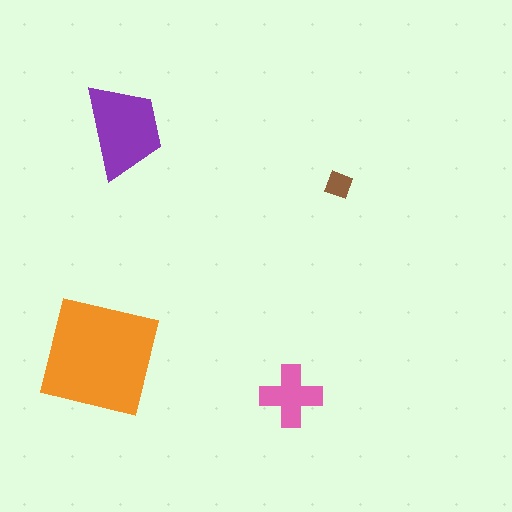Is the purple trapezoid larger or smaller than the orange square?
Smaller.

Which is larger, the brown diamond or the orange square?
The orange square.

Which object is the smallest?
The brown diamond.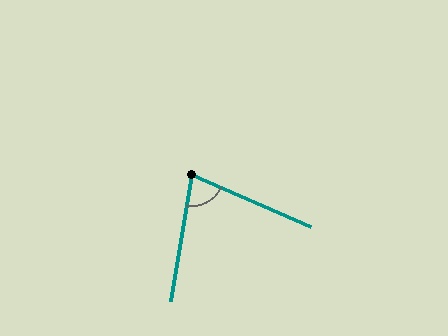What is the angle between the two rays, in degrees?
Approximately 76 degrees.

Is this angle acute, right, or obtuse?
It is acute.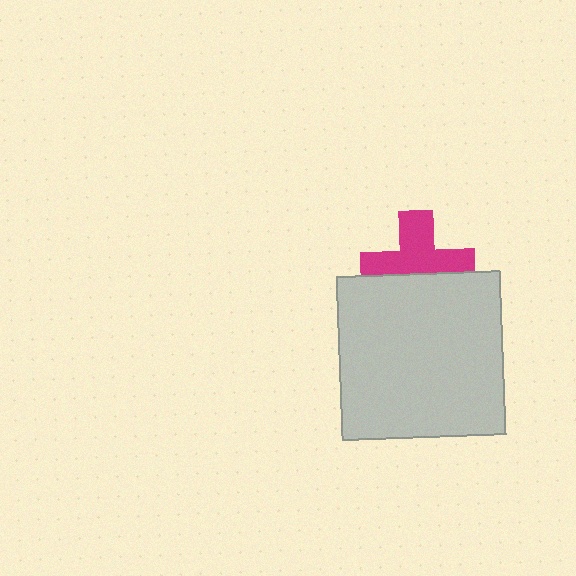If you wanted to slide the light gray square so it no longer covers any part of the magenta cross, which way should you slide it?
Slide it down — that is the most direct way to separate the two shapes.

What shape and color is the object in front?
The object in front is a light gray square.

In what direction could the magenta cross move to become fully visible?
The magenta cross could move up. That would shift it out from behind the light gray square entirely.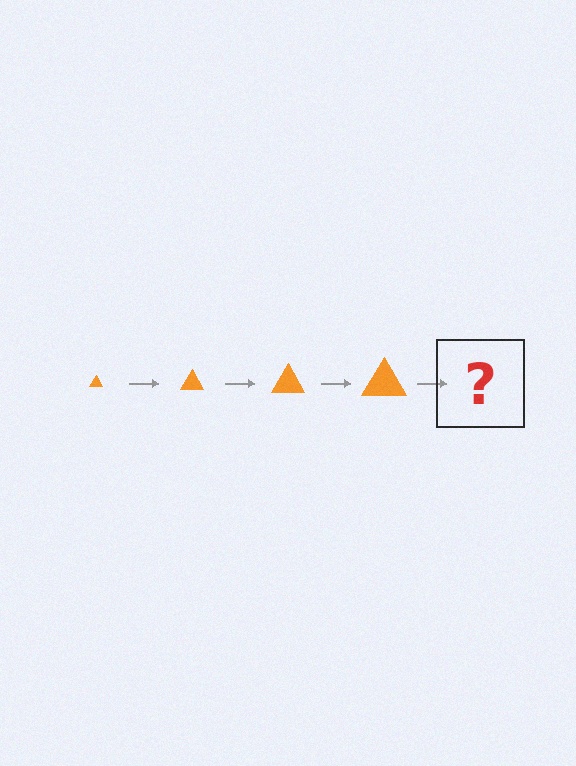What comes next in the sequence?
The next element should be an orange triangle, larger than the previous one.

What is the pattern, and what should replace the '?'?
The pattern is that the triangle gets progressively larger each step. The '?' should be an orange triangle, larger than the previous one.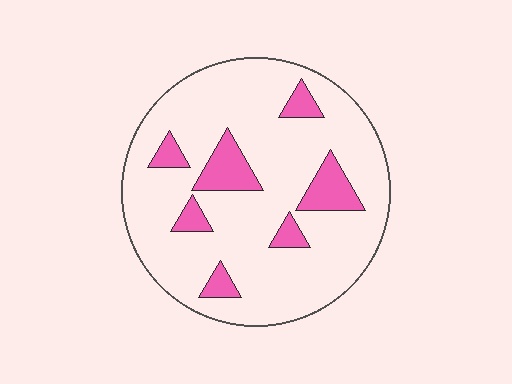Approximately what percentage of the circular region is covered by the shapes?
Approximately 15%.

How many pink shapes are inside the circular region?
7.